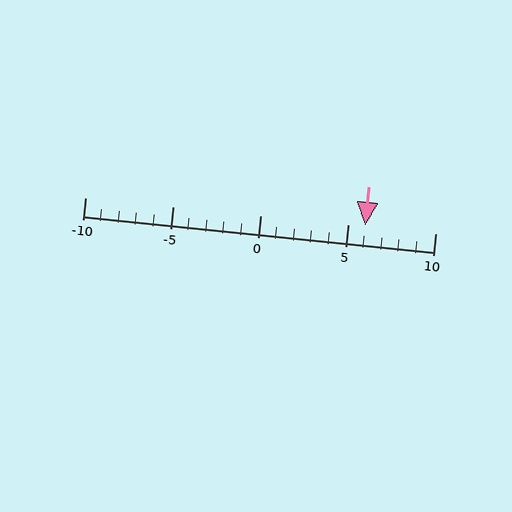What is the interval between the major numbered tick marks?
The major tick marks are spaced 5 units apart.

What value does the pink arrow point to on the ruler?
The pink arrow points to approximately 6.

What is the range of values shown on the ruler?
The ruler shows values from -10 to 10.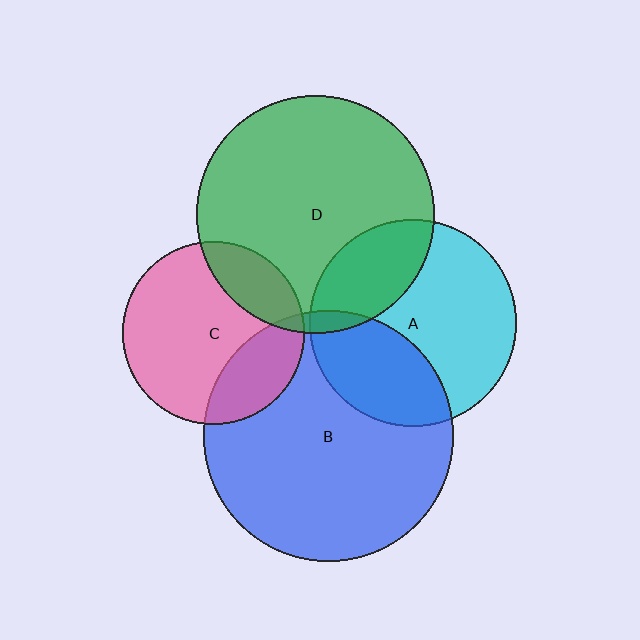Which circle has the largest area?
Circle B (blue).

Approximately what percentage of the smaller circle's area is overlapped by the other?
Approximately 35%.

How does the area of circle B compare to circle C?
Approximately 1.9 times.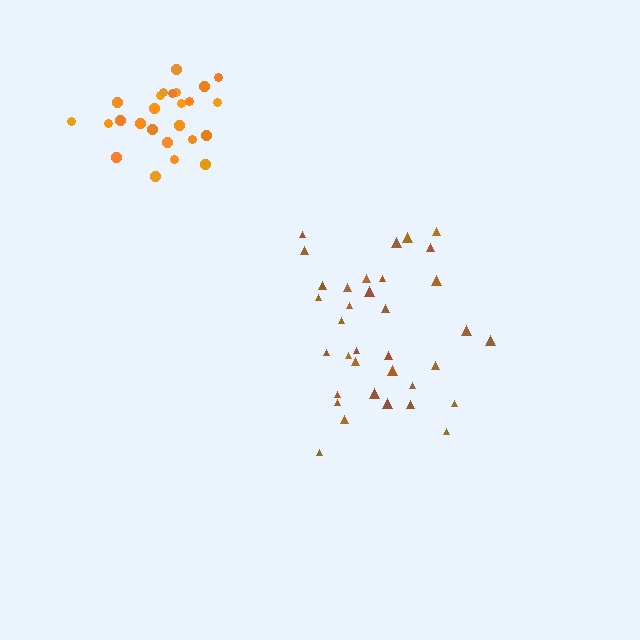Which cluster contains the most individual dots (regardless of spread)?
Brown (35).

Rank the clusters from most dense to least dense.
orange, brown.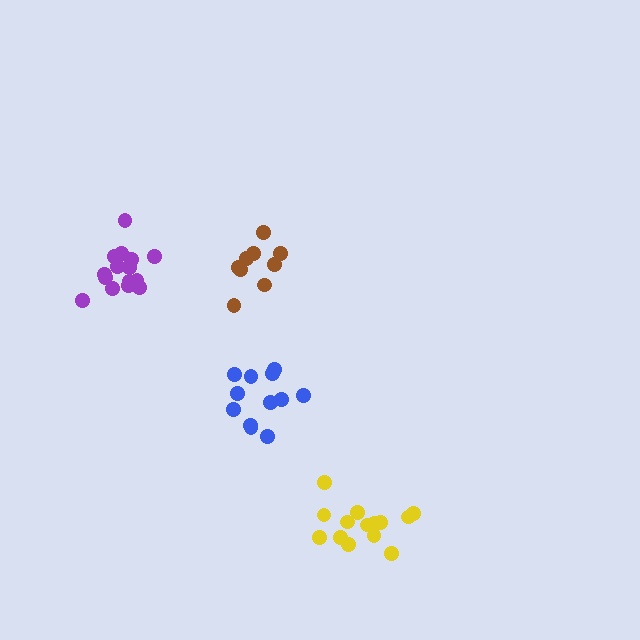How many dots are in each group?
Group 1: 12 dots, Group 2: 14 dots, Group 3: 9 dots, Group 4: 15 dots (50 total).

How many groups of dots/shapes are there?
There are 4 groups.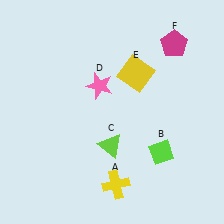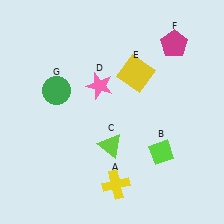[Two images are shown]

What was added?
A green circle (G) was added in Image 2.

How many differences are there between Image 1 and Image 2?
There is 1 difference between the two images.